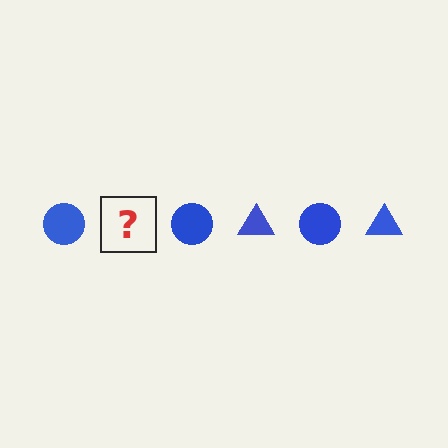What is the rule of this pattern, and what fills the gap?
The rule is that the pattern cycles through circle, triangle shapes in blue. The gap should be filled with a blue triangle.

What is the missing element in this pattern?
The missing element is a blue triangle.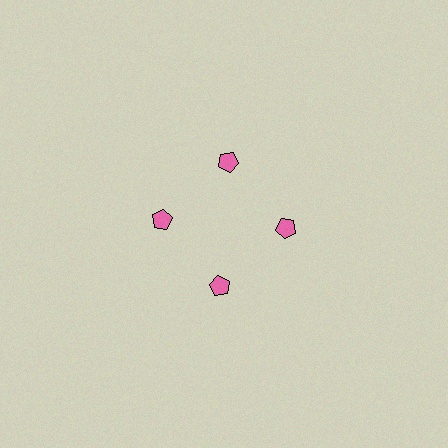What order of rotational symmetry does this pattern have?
This pattern has 4-fold rotational symmetry.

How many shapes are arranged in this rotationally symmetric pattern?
There are 4 shapes, arranged in 4 groups of 1.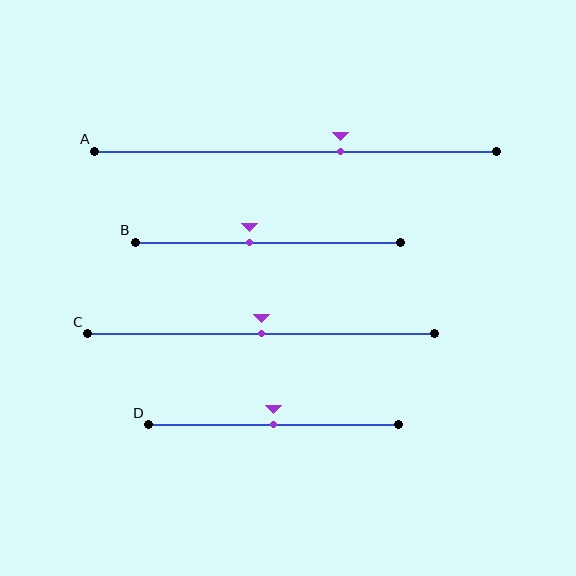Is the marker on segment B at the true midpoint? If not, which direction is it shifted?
No, the marker on segment B is shifted to the left by about 7% of the segment length.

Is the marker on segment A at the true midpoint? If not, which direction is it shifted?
No, the marker on segment A is shifted to the right by about 11% of the segment length.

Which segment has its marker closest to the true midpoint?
Segment C has its marker closest to the true midpoint.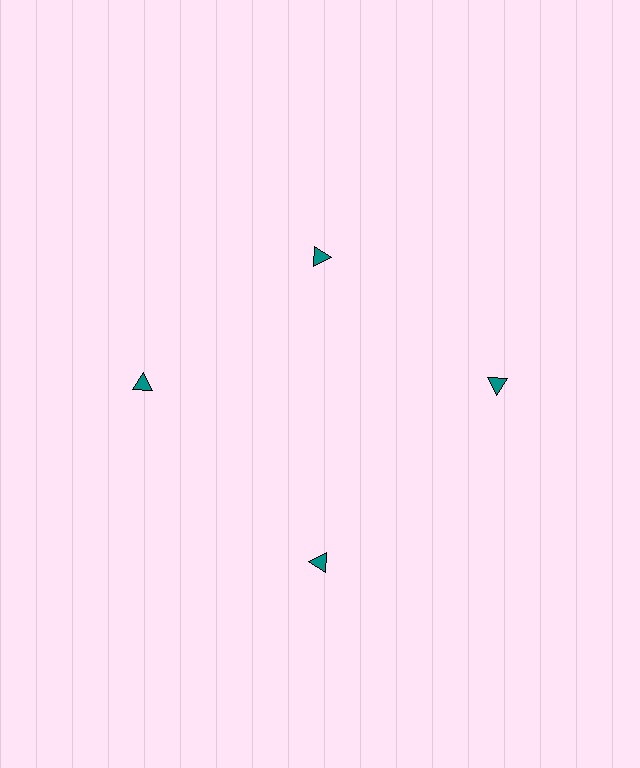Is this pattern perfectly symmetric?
No. The 4 teal triangles are arranged in a ring, but one element near the 12 o'clock position is pulled inward toward the center, breaking the 4-fold rotational symmetry.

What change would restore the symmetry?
The symmetry would be restored by moving it outward, back onto the ring so that all 4 triangles sit at equal angles and equal distance from the center.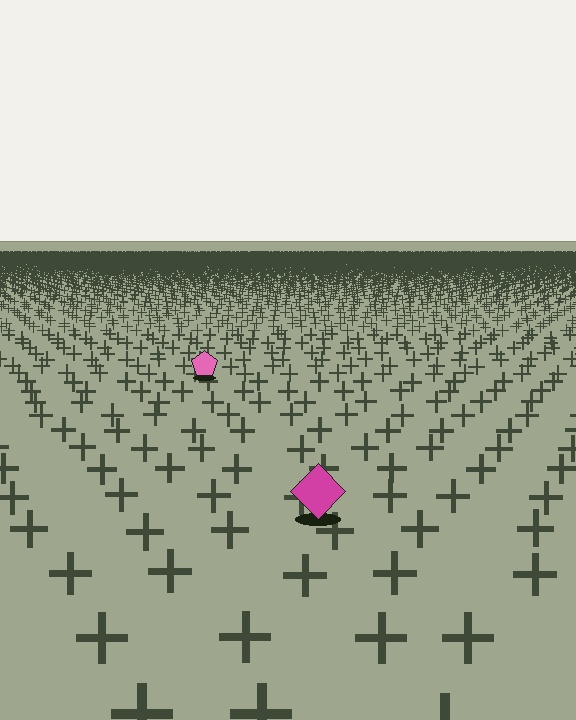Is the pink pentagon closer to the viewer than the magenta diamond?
No. The magenta diamond is closer — you can tell from the texture gradient: the ground texture is coarser near it.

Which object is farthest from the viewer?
The pink pentagon is farthest from the viewer. It appears smaller and the ground texture around it is denser.